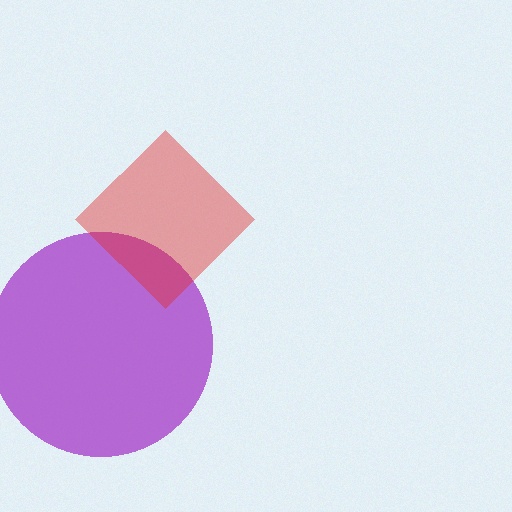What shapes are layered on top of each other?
The layered shapes are: a purple circle, a red diamond.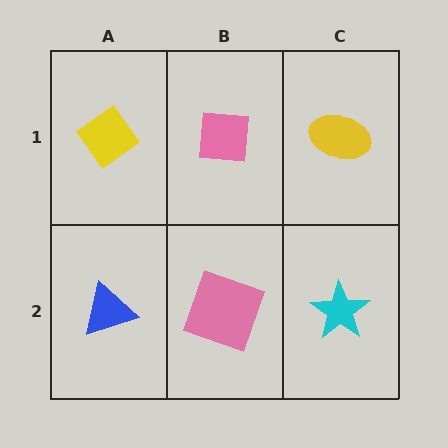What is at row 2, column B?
A pink square.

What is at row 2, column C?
A cyan star.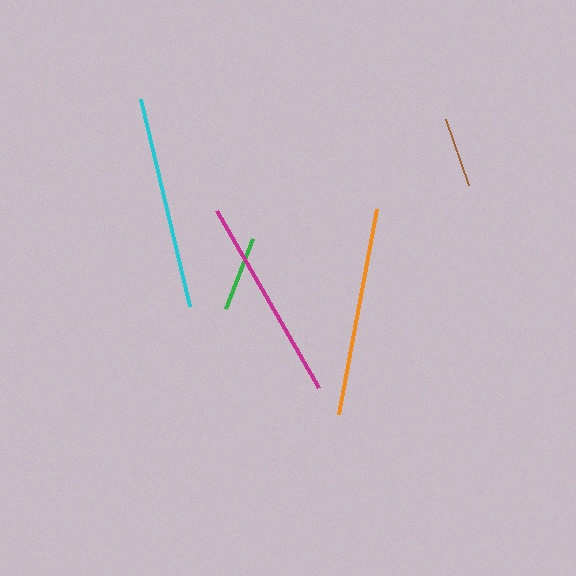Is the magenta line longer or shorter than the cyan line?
The cyan line is longer than the magenta line.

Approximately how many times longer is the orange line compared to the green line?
The orange line is approximately 2.8 times the length of the green line.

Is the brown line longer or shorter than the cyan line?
The cyan line is longer than the brown line.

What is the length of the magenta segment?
The magenta segment is approximately 204 pixels long.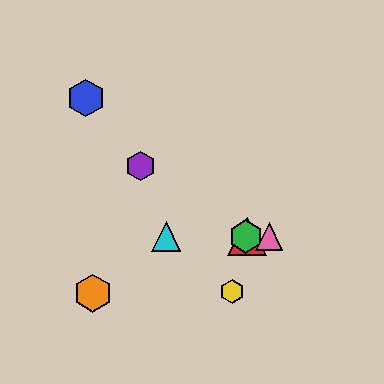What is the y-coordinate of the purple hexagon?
The purple hexagon is at y≈166.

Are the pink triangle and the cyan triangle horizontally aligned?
Yes, both are at y≈236.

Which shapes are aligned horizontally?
The red triangle, the green hexagon, the cyan triangle, the pink triangle are aligned horizontally.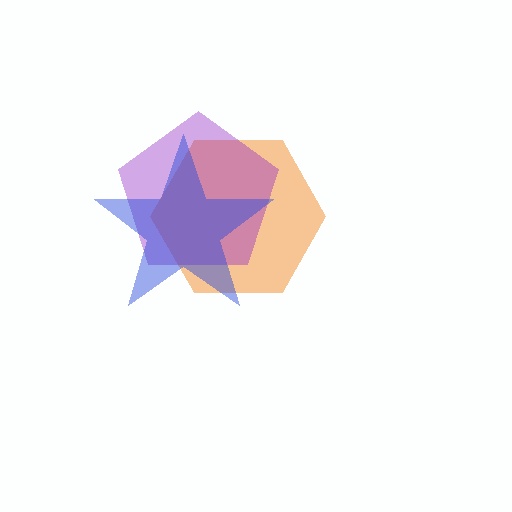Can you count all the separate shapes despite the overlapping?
Yes, there are 3 separate shapes.